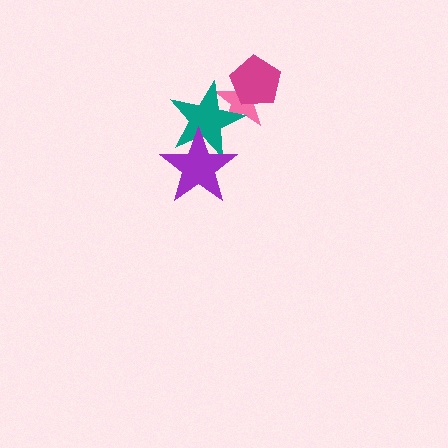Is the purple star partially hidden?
No, no other shape covers it.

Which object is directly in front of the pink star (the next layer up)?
The teal star is directly in front of the pink star.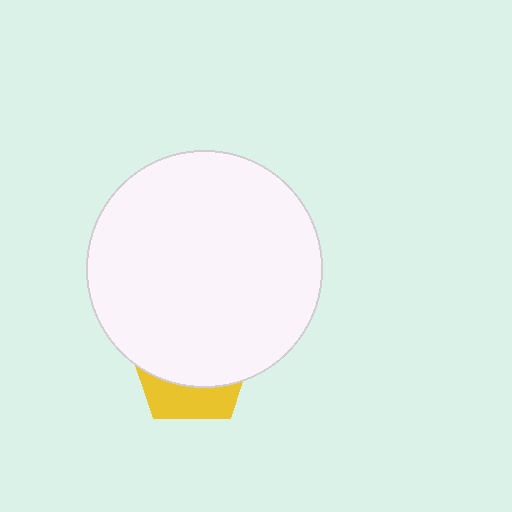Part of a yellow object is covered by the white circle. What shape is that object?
It is a pentagon.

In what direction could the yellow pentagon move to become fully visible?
The yellow pentagon could move down. That would shift it out from behind the white circle entirely.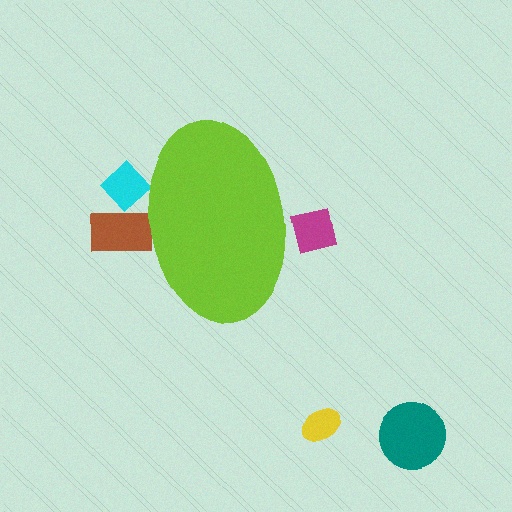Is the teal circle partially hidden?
No, the teal circle is fully visible.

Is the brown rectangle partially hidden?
Yes, the brown rectangle is partially hidden behind the lime ellipse.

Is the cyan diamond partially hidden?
Yes, the cyan diamond is partially hidden behind the lime ellipse.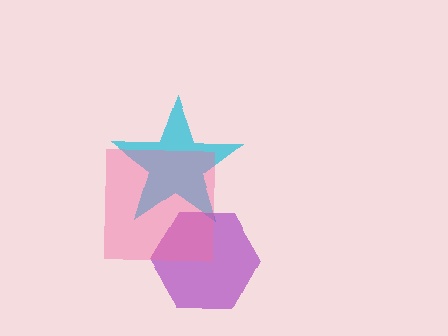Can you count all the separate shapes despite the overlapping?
Yes, there are 3 separate shapes.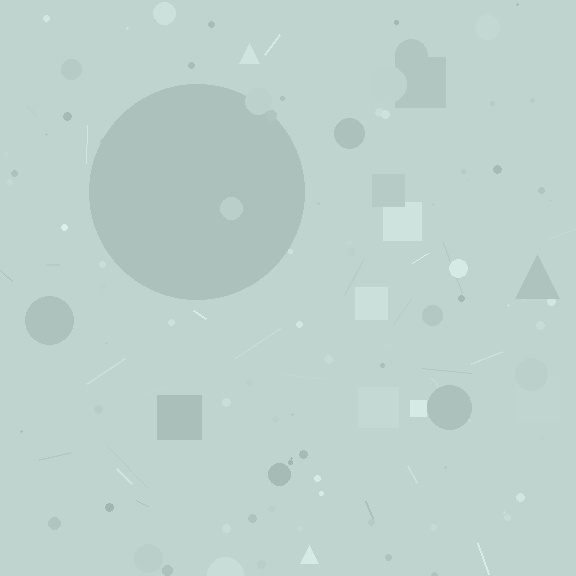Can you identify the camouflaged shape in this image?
The camouflaged shape is a circle.